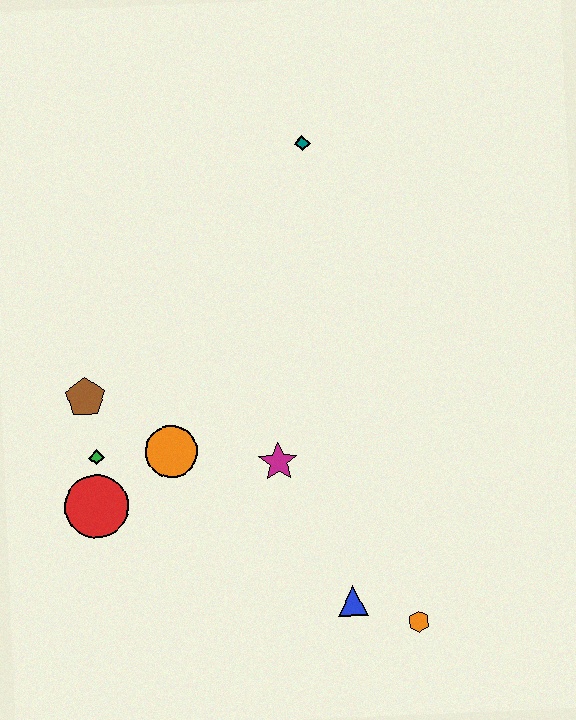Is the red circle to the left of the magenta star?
Yes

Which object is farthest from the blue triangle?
The teal diamond is farthest from the blue triangle.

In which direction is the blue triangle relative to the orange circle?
The blue triangle is to the right of the orange circle.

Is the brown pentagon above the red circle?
Yes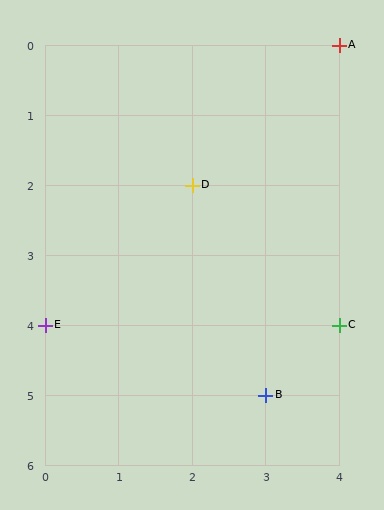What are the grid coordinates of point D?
Point D is at grid coordinates (2, 2).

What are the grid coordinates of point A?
Point A is at grid coordinates (4, 0).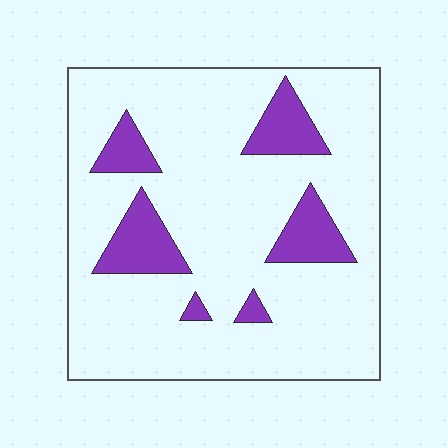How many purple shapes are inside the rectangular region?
6.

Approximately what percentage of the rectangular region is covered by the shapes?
Approximately 15%.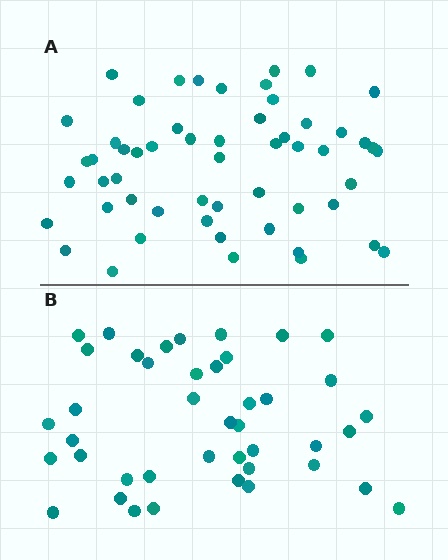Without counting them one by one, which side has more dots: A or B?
Region A (the top region) has more dots.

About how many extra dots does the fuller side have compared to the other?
Region A has approximately 15 more dots than region B.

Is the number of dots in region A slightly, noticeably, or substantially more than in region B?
Region A has noticeably more, but not dramatically so. The ratio is roughly 1.3 to 1.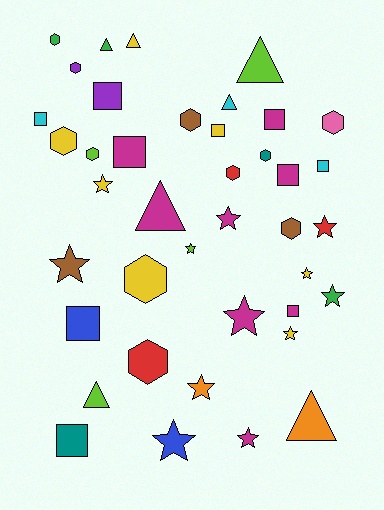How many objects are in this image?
There are 40 objects.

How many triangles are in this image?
There are 7 triangles.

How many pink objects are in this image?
There is 1 pink object.